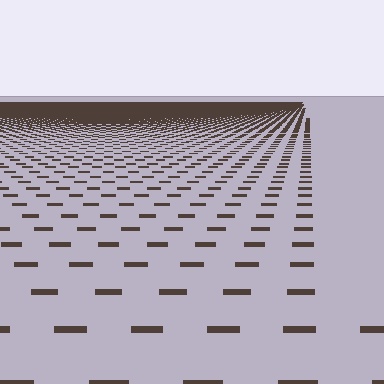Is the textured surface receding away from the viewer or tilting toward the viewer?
The surface is receding away from the viewer. Texture elements get smaller and denser toward the top.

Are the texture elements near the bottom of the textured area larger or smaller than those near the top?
Larger. Near the bottom, elements are closer to the viewer and appear at a bigger on-screen size.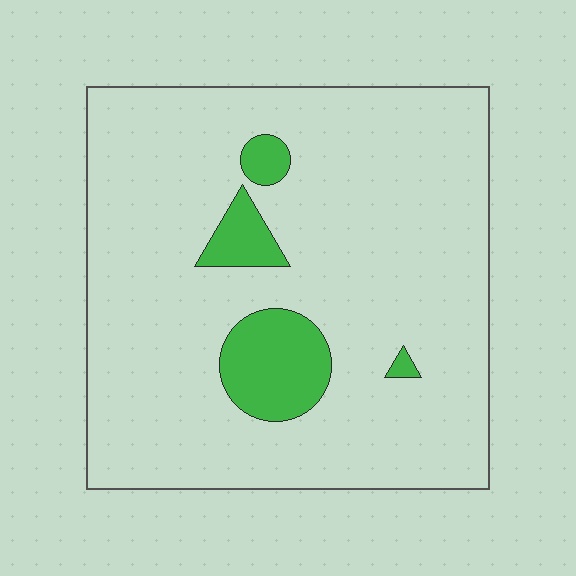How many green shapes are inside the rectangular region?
4.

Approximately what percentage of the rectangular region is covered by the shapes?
Approximately 10%.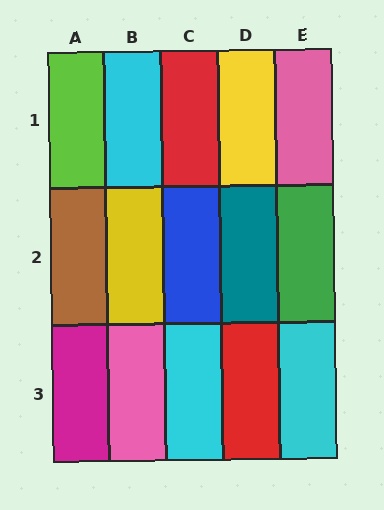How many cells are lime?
1 cell is lime.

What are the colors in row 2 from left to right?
Brown, yellow, blue, teal, green.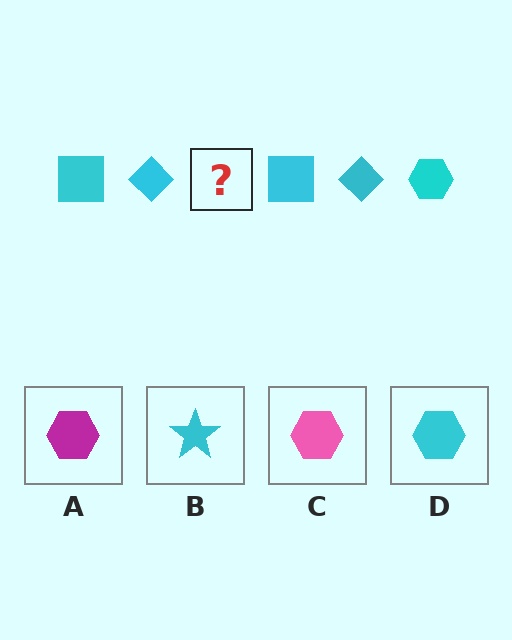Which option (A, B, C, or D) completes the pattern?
D.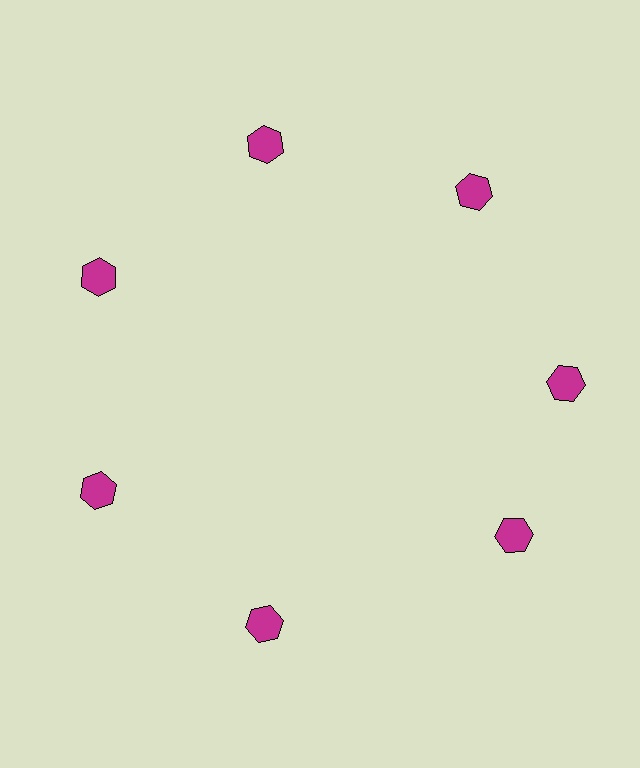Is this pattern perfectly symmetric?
No. The 7 magenta hexagons are arranged in a ring, but one element near the 5 o'clock position is rotated out of alignment along the ring, breaking the 7-fold rotational symmetry.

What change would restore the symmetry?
The symmetry would be restored by rotating it back into even spacing with its neighbors so that all 7 hexagons sit at equal angles and equal distance from the center.